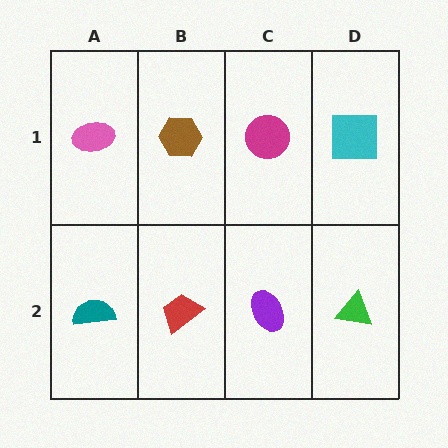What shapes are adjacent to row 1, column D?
A green triangle (row 2, column D), a magenta circle (row 1, column C).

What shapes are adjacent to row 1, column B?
A red trapezoid (row 2, column B), a pink ellipse (row 1, column A), a magenta circle (row 1, column C).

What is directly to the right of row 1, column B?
A magenta circle.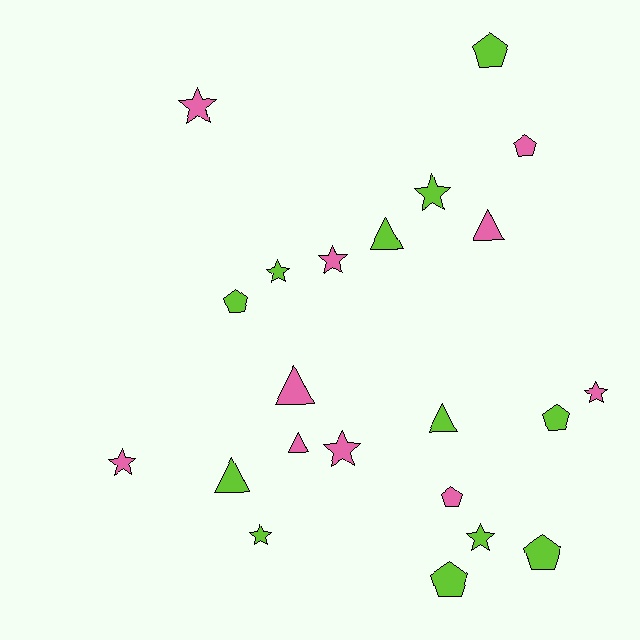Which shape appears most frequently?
Star, with 9 objects.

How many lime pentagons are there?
There are 5 lime pentagons.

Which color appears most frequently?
Lime, with 12 objects.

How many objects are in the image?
There are 22 objects.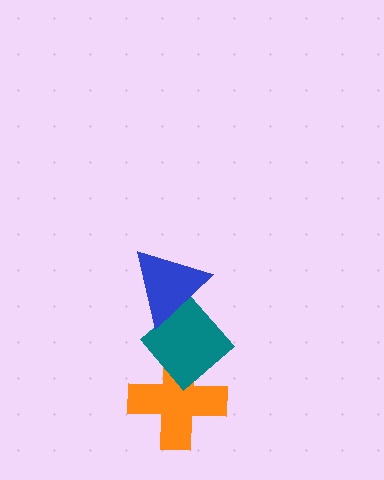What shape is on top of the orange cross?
The teal diamond is on top of the orange cross.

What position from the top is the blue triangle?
The blue triangle is 1st from the top.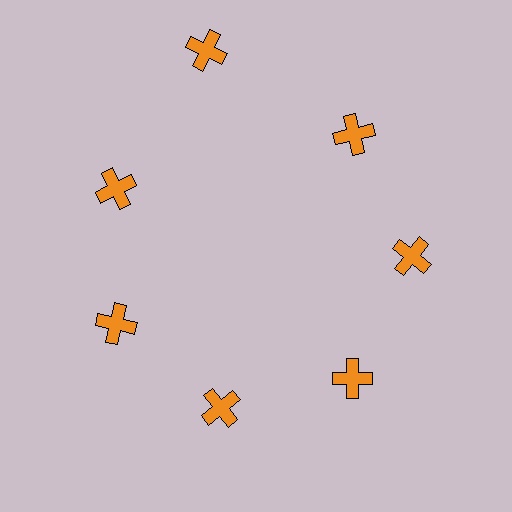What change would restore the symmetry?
The symmetry would be restored by moving it inward, back onto the ring so that all 7 crosses sit at equal angles and equal distance from the center.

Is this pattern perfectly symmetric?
No. The 7 orange crosses are arranged in a ring, but one element near the 12 o'clock position is pushed outward from the center, breaking the 7-fold rotational symmetry.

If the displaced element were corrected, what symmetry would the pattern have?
It would have 7-fold rotational symmetry — the pattern would map onto itself every 51 degrees.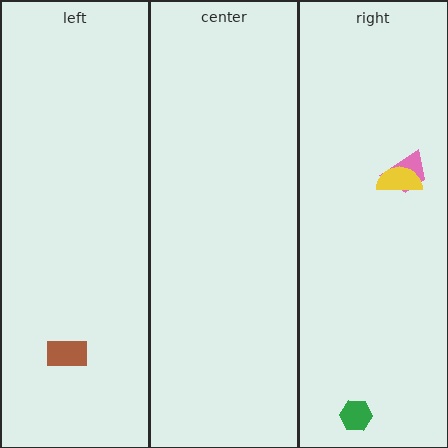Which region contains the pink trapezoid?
The right region.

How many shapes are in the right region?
3.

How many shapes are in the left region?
1.